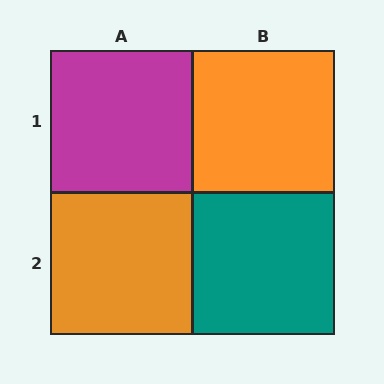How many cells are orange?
2 cells are orange.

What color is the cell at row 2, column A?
Orange.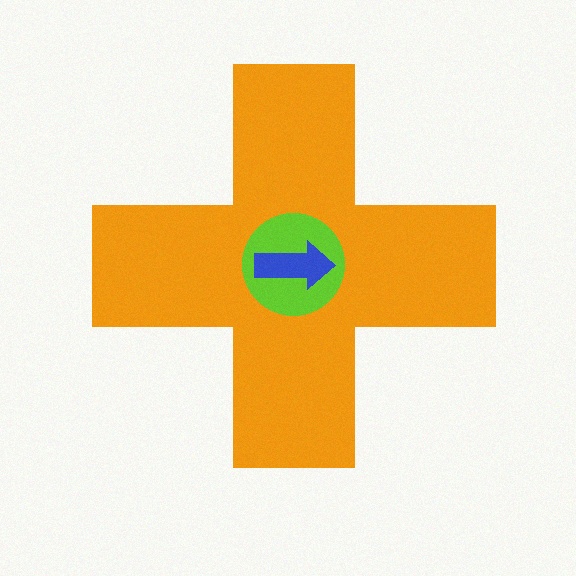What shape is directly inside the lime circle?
The blue arrow.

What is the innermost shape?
The blue arrow.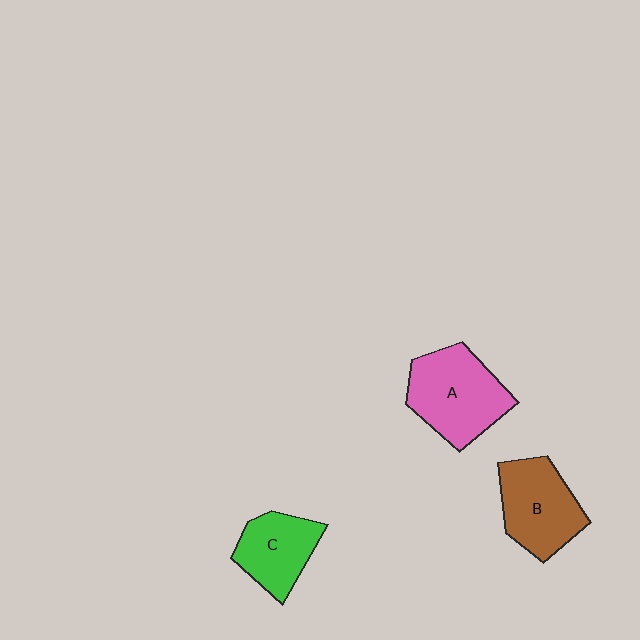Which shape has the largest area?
Shape A (pink).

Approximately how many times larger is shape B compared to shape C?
Approximately 1.2 times.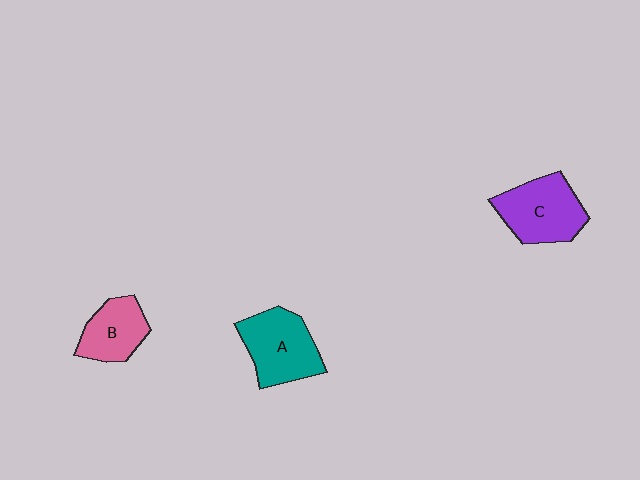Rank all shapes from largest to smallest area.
From largest to smallest: C (purple), A (teal), B (pink).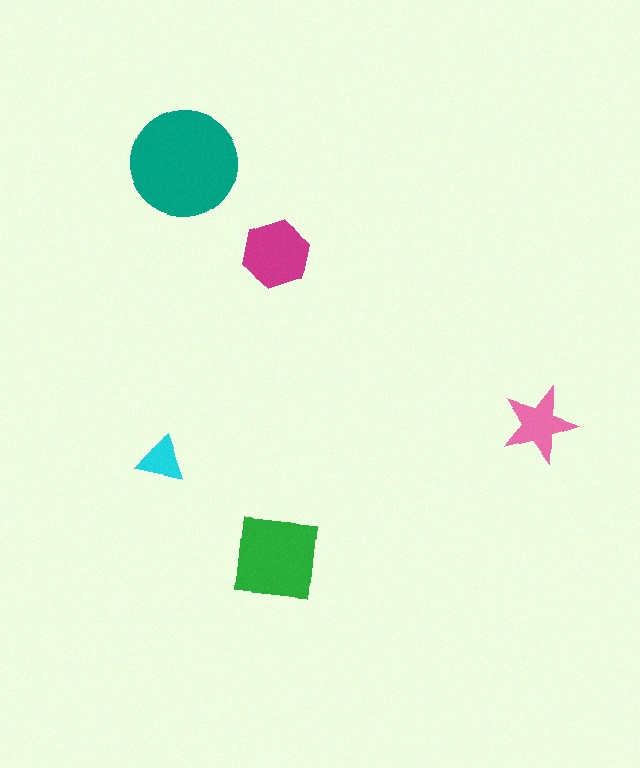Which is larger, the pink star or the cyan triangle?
The pink star.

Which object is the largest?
The teal circle.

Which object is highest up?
The teal circle is topmost.